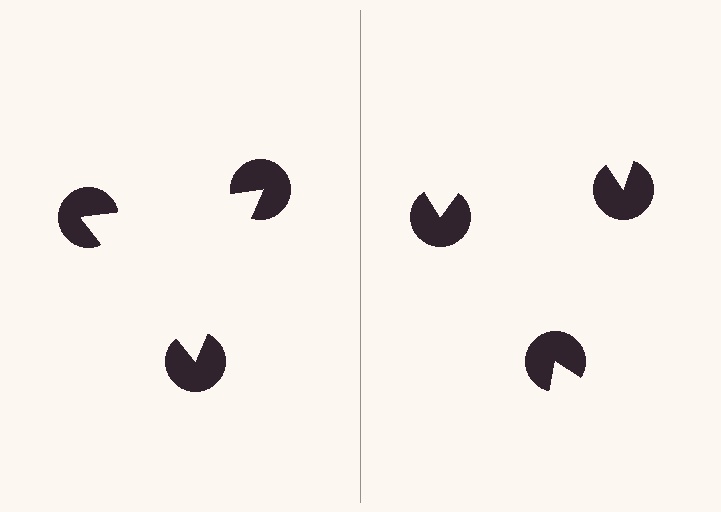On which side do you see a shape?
An illusory triangle appears on the left side. On the right side the wedge cuts are rotated, so no coherent shape forms.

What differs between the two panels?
The pac-man discs are positioned identically on both sides; only the wedge orientations differ. On the left they align to a triangle; on the right they are misaligned.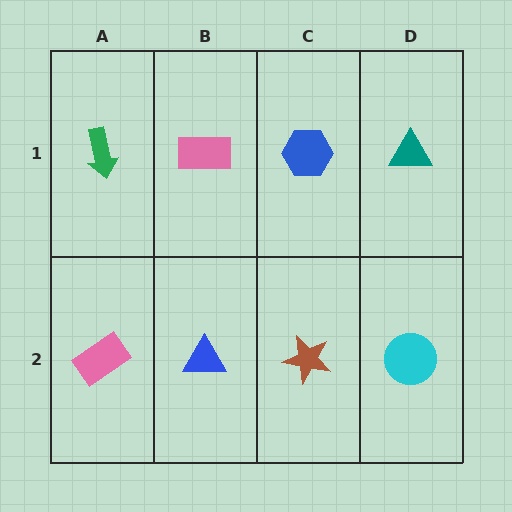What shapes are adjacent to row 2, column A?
A green arrow (row 1, column A), a blue triangle (row 2, column B).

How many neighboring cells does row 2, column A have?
2.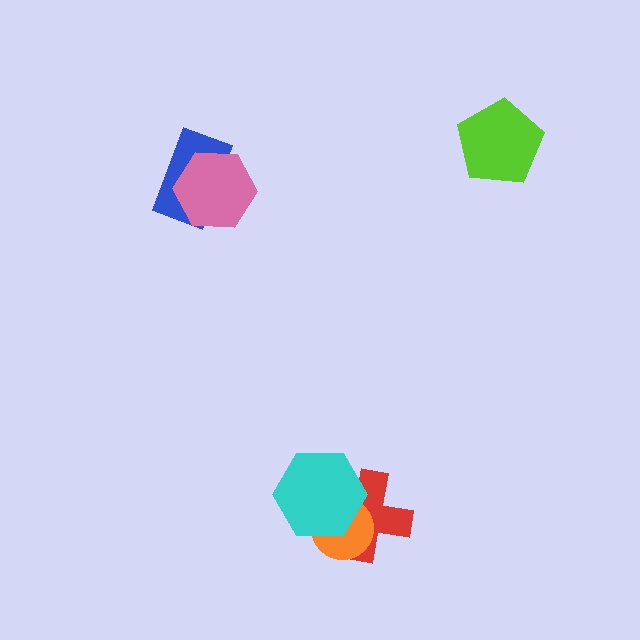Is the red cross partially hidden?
Yes, it is partially covered by another shape.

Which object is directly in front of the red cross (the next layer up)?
The orange circle is directly in front of the red cross.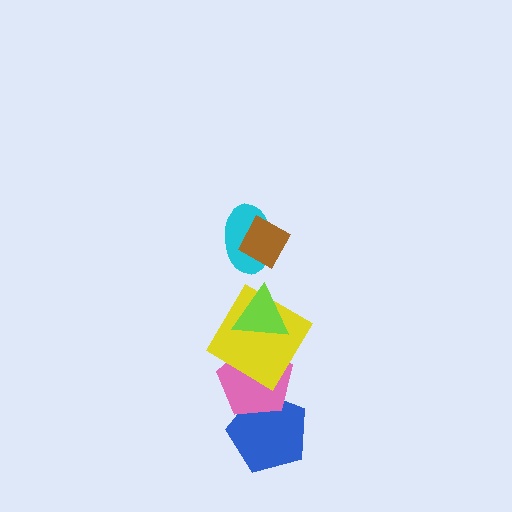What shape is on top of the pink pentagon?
The yellow diamond is on top of the pink pentagon.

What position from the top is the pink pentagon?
The pink pentagon is 5th from the top.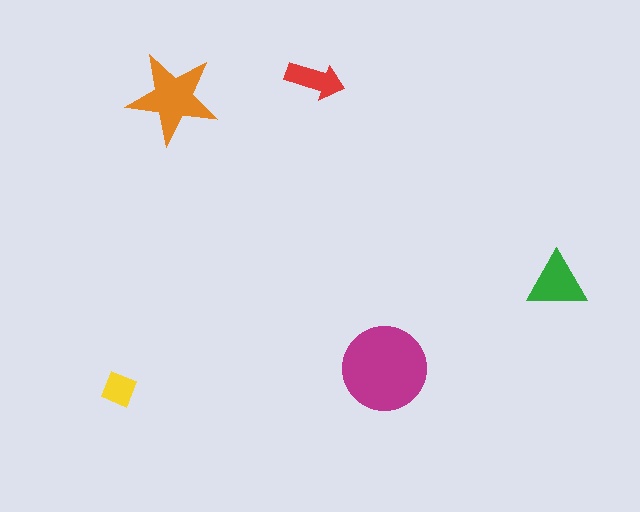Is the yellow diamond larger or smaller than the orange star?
Smaller.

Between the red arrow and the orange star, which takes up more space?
The orange star.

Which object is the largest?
The magenta circle.